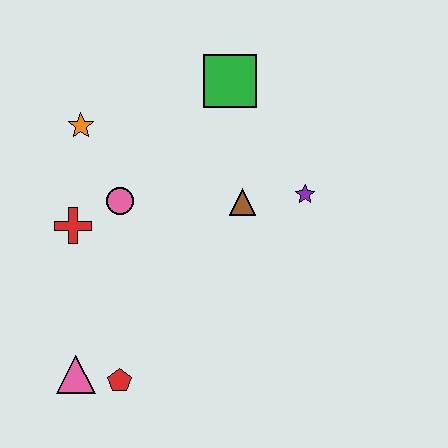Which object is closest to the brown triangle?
The purple star is closest to the brown triangle.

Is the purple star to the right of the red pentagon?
Yes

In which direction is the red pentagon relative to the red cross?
The red pentagon is below the red cross.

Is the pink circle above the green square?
No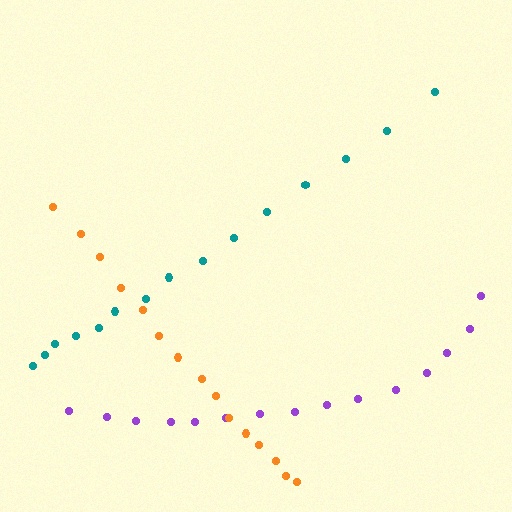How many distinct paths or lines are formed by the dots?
There are 3 distinct paths.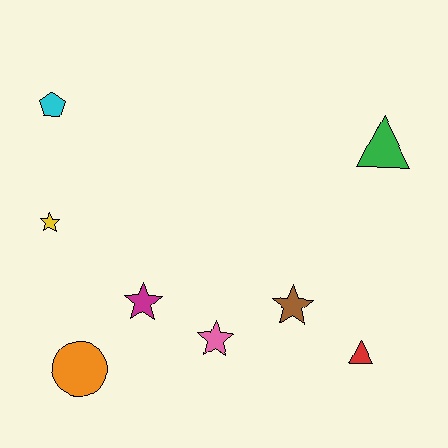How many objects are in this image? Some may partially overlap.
There are 8 objects.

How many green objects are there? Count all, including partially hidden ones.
There is 1 green object.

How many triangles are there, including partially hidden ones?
There are 2 triangles.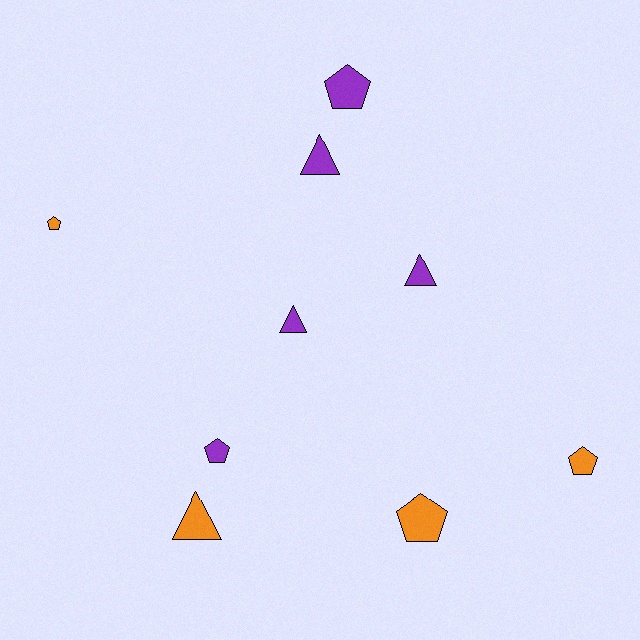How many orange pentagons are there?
There are 3 orange pentagons.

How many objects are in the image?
There are 9 objects.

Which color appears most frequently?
Purple, with 5 objects.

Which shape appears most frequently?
Pentagon, with 5 objects.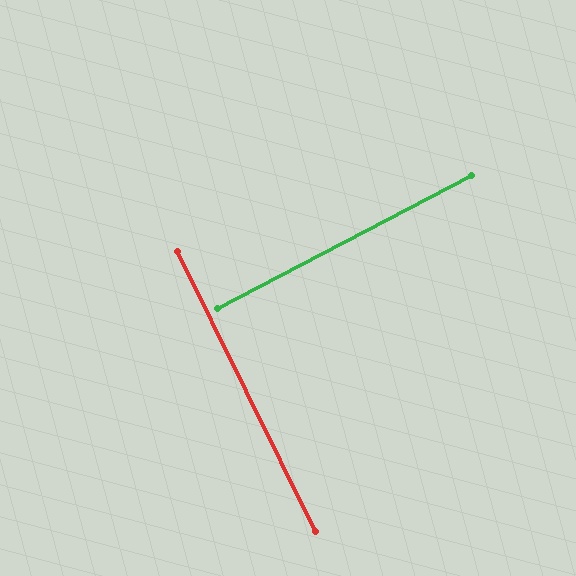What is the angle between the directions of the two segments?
Approximately 88 degrees.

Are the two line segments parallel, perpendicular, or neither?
Perpendicular — they meet at approximately 88°.